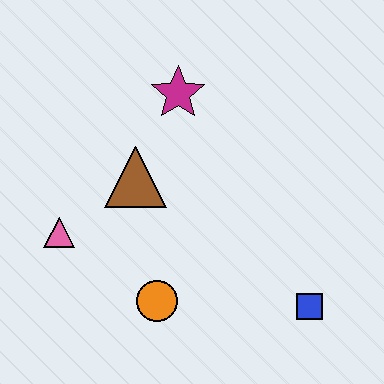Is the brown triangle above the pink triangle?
Yes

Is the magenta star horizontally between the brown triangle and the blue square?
Yes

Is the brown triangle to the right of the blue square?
No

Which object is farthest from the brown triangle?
The blue square is farthest from the brown triangle.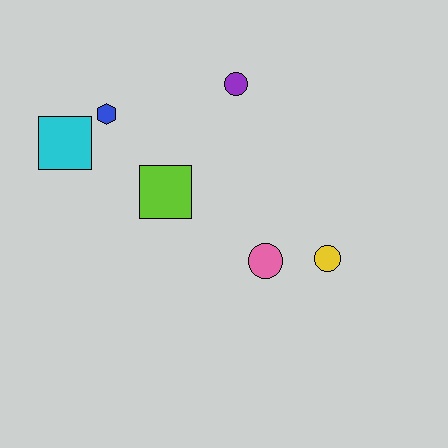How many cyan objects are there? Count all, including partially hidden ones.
There is 1 cyan object.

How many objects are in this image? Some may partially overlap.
There are 6 objects.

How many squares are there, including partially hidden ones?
There are 2 squares.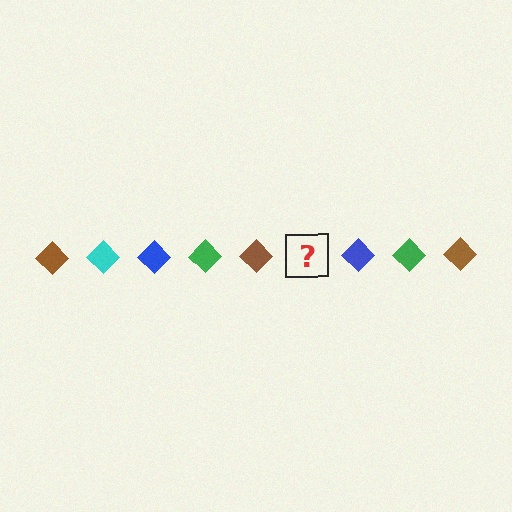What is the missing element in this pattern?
The missing element is a cyan diamond.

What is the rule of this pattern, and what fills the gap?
The rule is that the pattern cycles through brown, cyan, blue, green diamonds. The gap should be filled with a cyan diamond.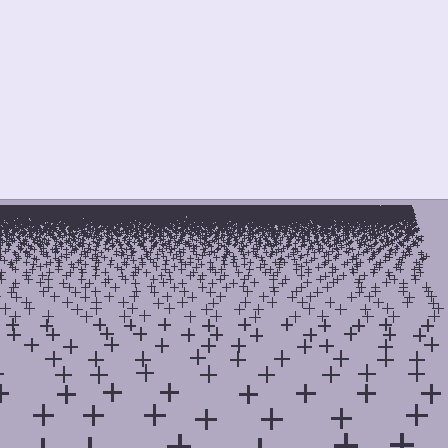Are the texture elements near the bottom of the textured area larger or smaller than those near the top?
Larger. Near the bottom, elements are closer to the viewer and appear at a bigger on-screen size.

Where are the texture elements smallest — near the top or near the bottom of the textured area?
Near the top.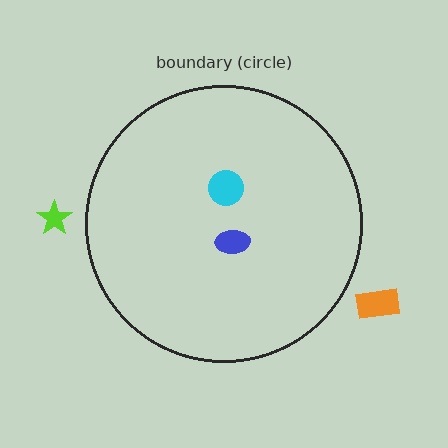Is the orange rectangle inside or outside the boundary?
Outside.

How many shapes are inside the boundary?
2 inside, 2 outside.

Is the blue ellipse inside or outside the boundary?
Inside.